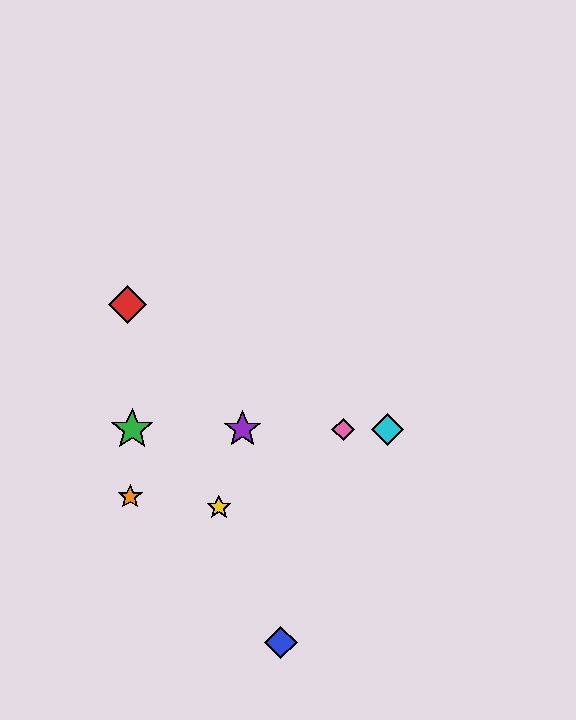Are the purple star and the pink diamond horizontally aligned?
Yes, both are at y≈429.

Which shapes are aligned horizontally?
The green star, the purple star, the cyan diamond, the pink diamond are aligned horizontally.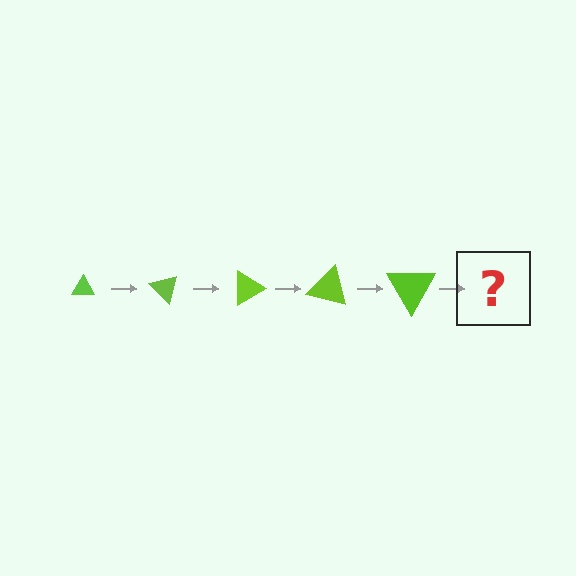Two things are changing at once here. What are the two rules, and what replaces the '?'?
The two rules are that the triangle grows larger each step and it rotates 45 degrees each step. The '?' should be a triangle, larger than the previous one and rotated 225 degrees from the start.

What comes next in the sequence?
The next element should be a triangle, larger than the previous one and rotated 225 degrees from the start.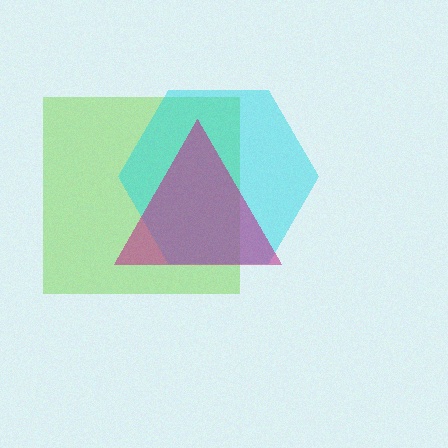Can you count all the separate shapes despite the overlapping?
Yes, there are 3 separate shapes.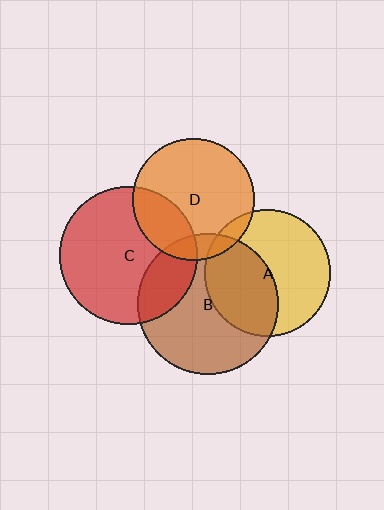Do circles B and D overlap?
Yes.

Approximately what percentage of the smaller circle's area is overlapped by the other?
Approximately 10%.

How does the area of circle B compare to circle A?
Approximately 1.2 times.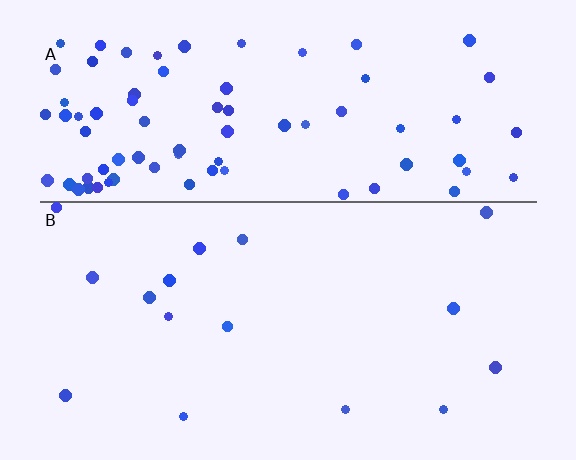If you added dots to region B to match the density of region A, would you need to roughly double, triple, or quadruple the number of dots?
Approximately quadruple.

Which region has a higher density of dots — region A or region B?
A (the top).